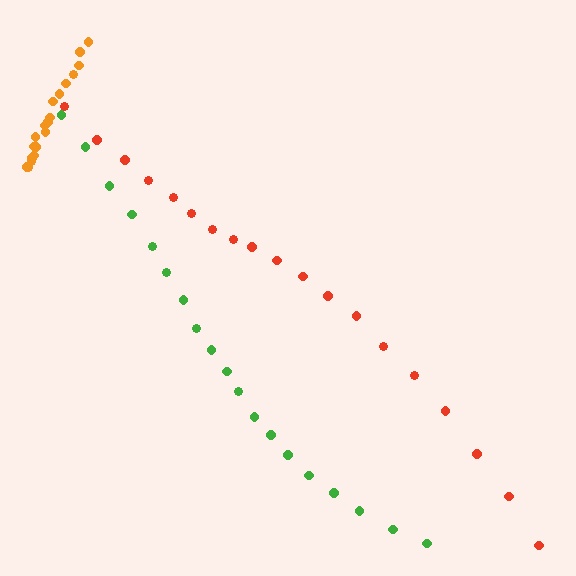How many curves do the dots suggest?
There are 3 distinct paths.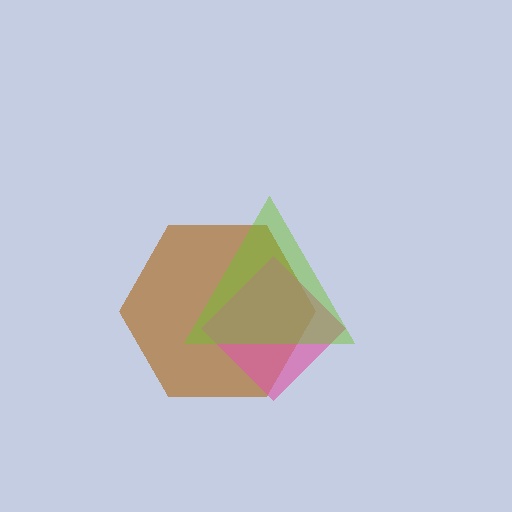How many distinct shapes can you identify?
There are 3 distinct shapes: a brown hexagon, a pink diamond, a lime triangle.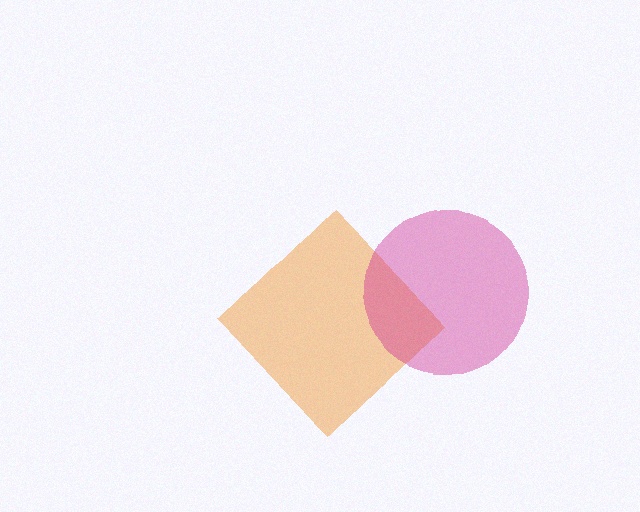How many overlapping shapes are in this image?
There are 2 overlapping shapes in the image.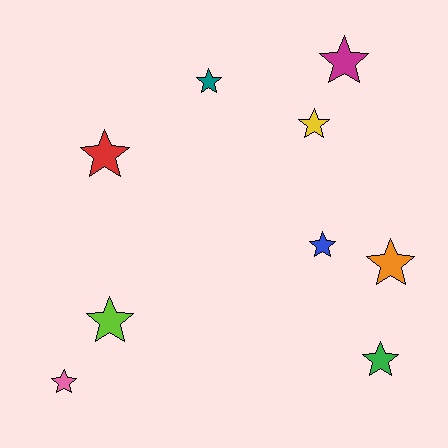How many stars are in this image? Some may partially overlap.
There are 9 stars.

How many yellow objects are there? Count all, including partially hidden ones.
There is 1 yellow object.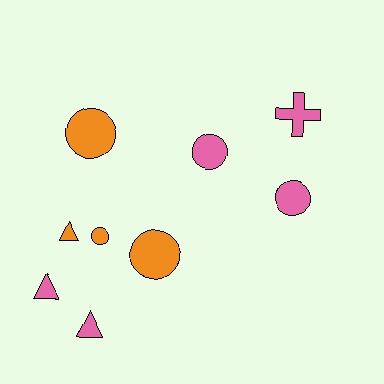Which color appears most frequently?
Pink, with 5 objects.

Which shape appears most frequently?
Circle, with 5 objects.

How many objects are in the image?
There are 9 objects.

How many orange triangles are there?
There is 1 orange triangle.